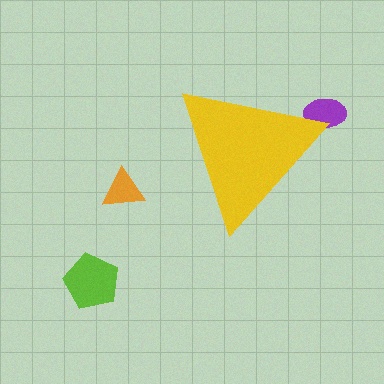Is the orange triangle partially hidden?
No, the orange triangle is fully visible.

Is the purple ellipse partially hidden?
Yes, the purple ellipse is partially hidden behind the yellow triangle.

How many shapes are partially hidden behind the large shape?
1 shape is partially hidden.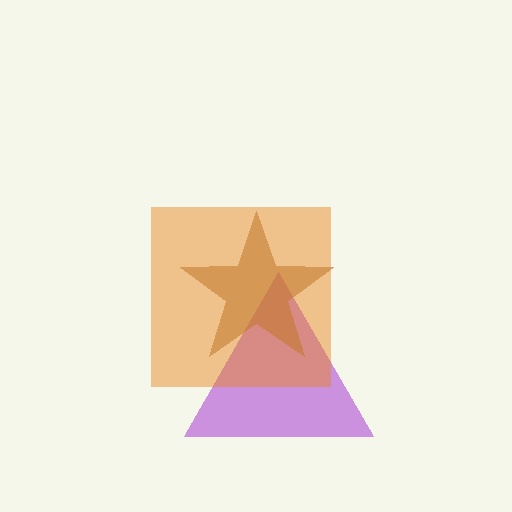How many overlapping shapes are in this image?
There are 3 overlapping shapes in the image.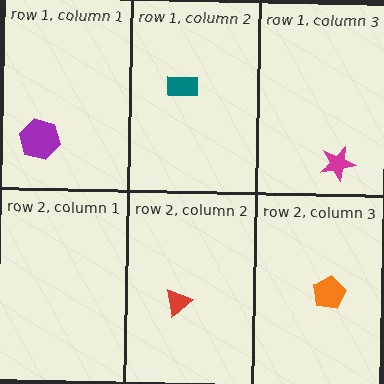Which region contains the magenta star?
The row 1, column 3 region.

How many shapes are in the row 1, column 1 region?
1.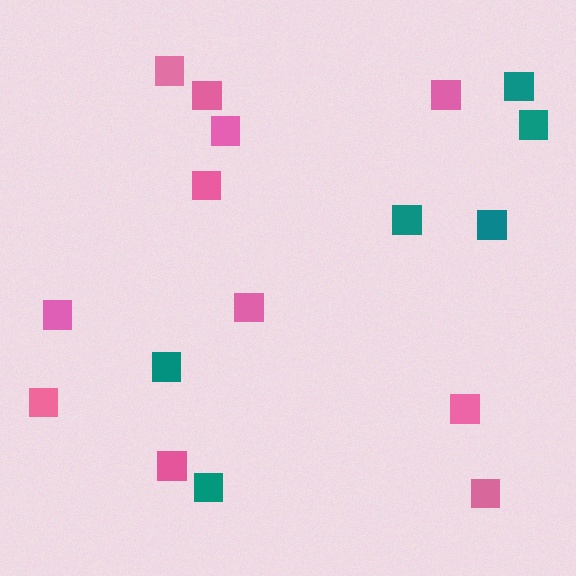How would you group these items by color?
There are 2 groups: one group of pink squares (11) and one group of teal squares (6).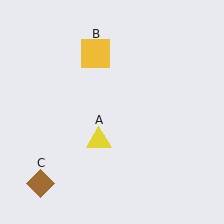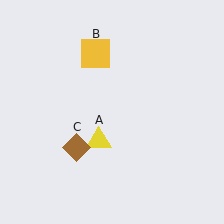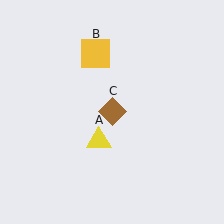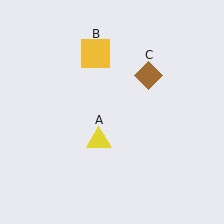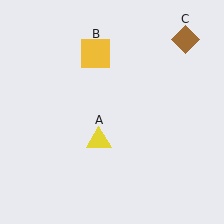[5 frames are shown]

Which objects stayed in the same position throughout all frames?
Yellow triangle (object A) and yellow square (object B) remained stationary.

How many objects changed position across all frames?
1 object changed position: brown diamond (object C).